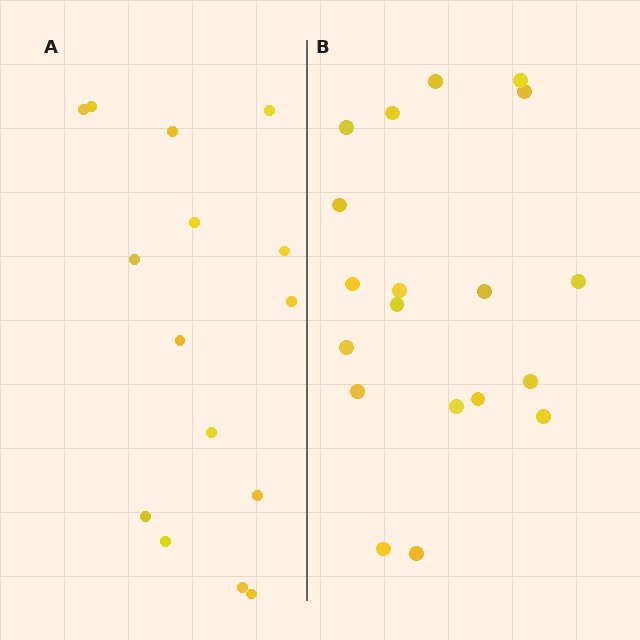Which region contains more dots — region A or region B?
Region B (the right region) has more dots.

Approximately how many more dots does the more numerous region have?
Region B has about 4 more dots than region A.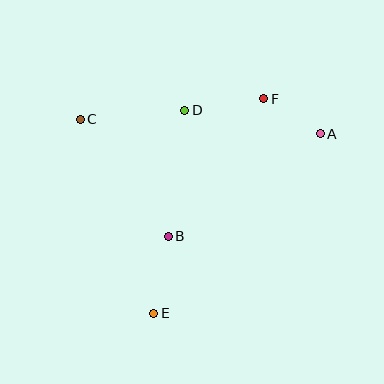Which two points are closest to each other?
Points A and F are closest to each other.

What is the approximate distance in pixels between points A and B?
The distance between A and B is approximately 183 pixels.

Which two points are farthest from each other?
Points A and E are farthest from each other.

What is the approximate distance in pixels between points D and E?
The distance between D and E is approximately 205 pixels.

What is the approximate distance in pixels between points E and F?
The distance between E and F is approximately 241 pixels.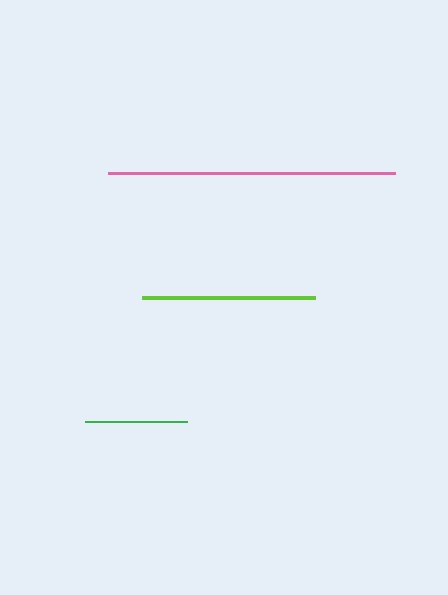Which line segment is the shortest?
The green line is the shortest at approximately 103 pixels.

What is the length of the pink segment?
The pink segment is approximately 287 pixels long.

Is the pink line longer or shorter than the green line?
The pink line is longer than the green line.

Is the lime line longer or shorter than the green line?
The lime line is longer than the green line.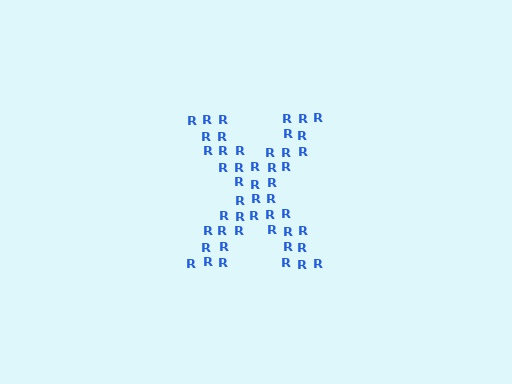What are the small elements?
The small elements are letter R's.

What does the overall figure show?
The overall figure shows the letter X.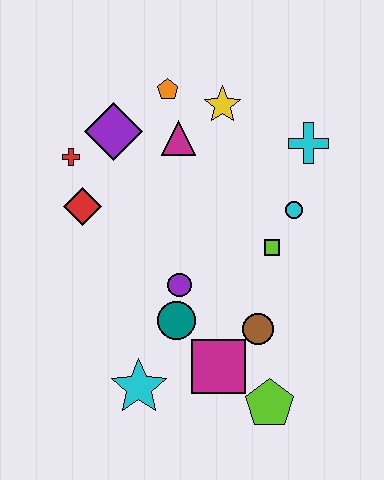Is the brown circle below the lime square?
Yes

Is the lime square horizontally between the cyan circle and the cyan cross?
No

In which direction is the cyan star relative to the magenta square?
The cyan star is to the left of the magenta square.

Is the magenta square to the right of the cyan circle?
No